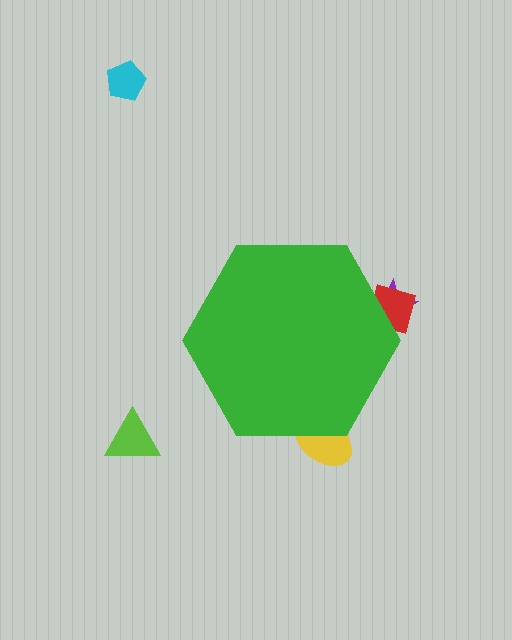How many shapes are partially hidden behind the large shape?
3 shapes are partially hidden.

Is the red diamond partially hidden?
Yes, the red diamond is partially hidden behind the green hexagon.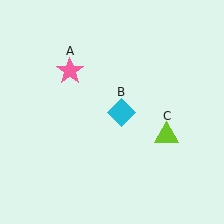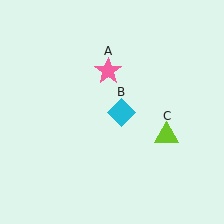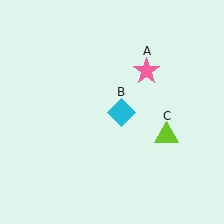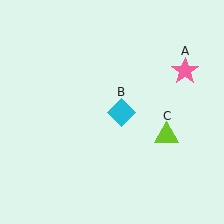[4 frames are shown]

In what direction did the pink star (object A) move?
The pink star (object A) moved right.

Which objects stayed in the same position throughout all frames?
Cyan diamond (object B) and lime triangle (object C) remained stationary.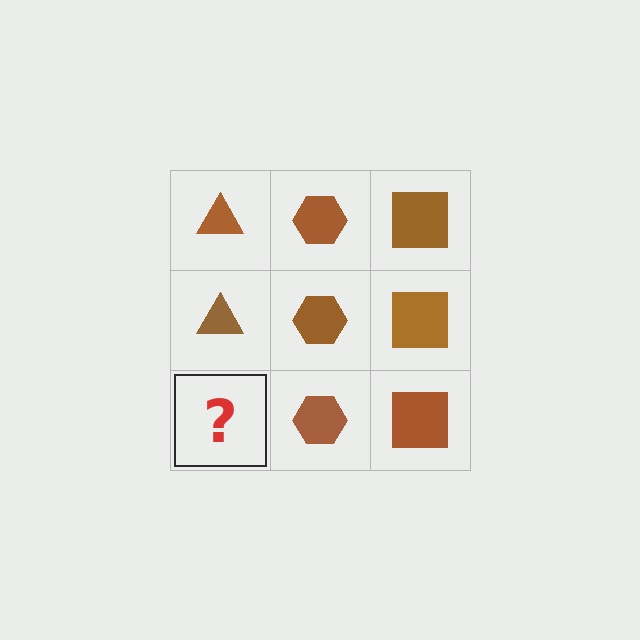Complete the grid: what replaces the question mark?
The question mark should be replaced with a brown triangle.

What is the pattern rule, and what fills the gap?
The rule is that each column has a consistent shape. The gap should be filled with a brown triangle.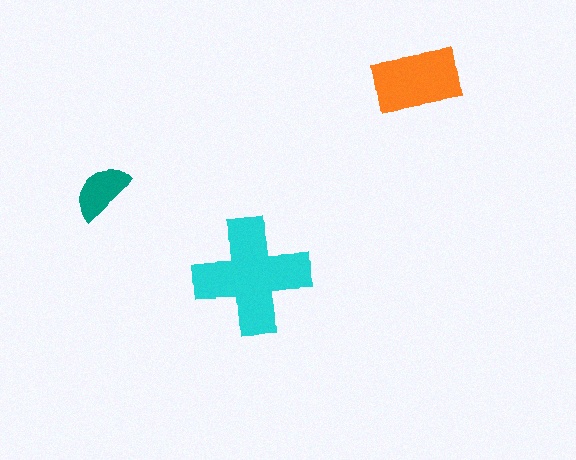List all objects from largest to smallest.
The cyan cross, the orange rectangle, the teal semicircle.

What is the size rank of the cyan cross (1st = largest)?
1st.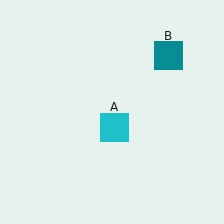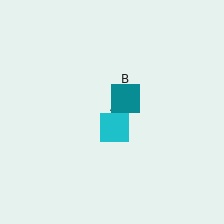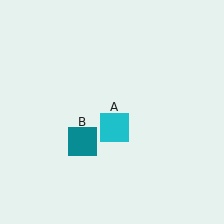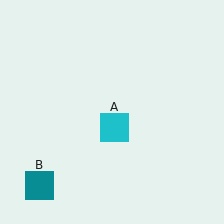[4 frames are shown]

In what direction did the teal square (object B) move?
The teal square (object B) moved down and to the left.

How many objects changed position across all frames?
1 object changed position: teal square (object B).